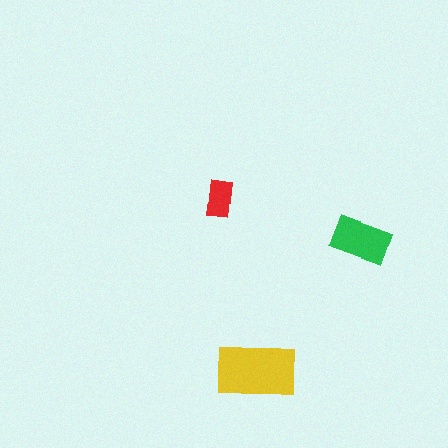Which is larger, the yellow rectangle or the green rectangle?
The yellow one.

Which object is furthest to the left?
The red rectangle is leftmost.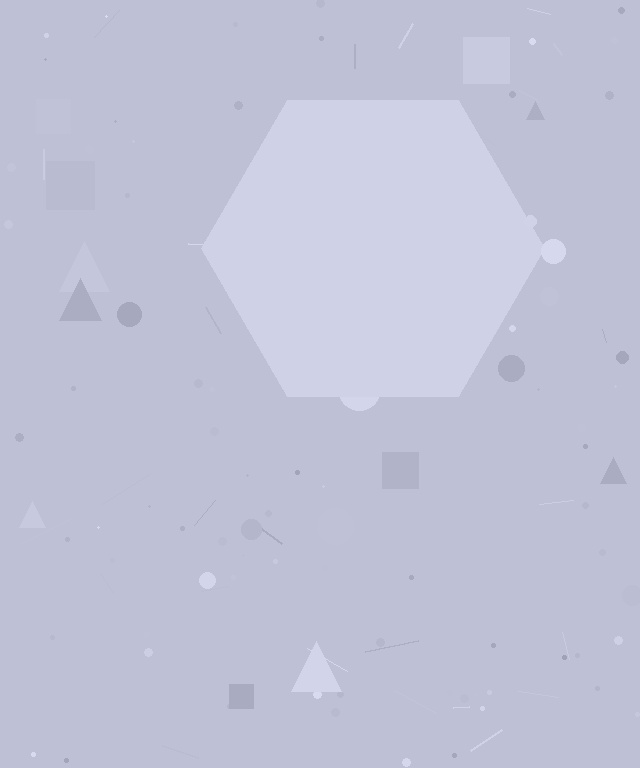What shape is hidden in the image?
A hexagon is hidden in the image.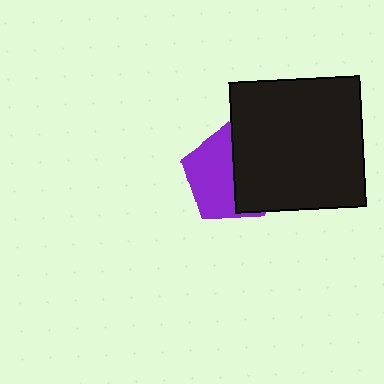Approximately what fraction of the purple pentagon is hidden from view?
Roughly 47% of the purple pentagon is hidden behind the black square.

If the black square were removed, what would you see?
You would see the complete purple pentagon.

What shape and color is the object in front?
The object in front is a black square.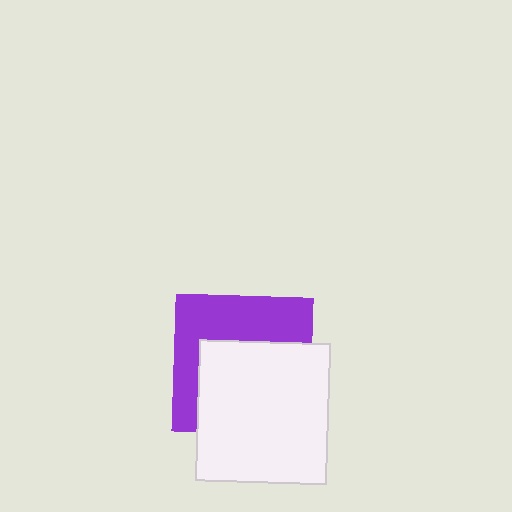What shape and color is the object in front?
The object in front is a white rectangle.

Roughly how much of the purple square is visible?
A small part of it is visible (roughly 45%).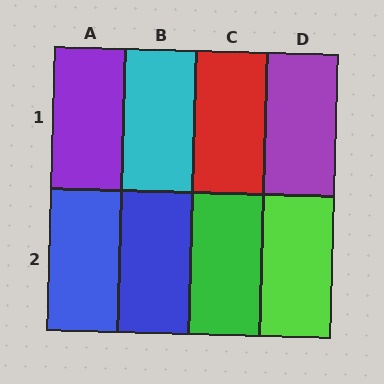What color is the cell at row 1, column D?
Purple.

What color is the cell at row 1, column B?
Cyan.